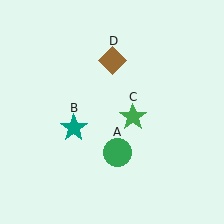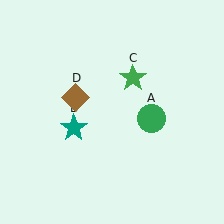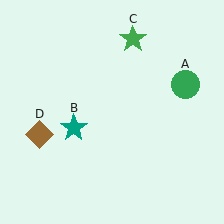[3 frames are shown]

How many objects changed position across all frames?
3 objects changed position: green circle (object A), green star (object C), brown diamond (object D).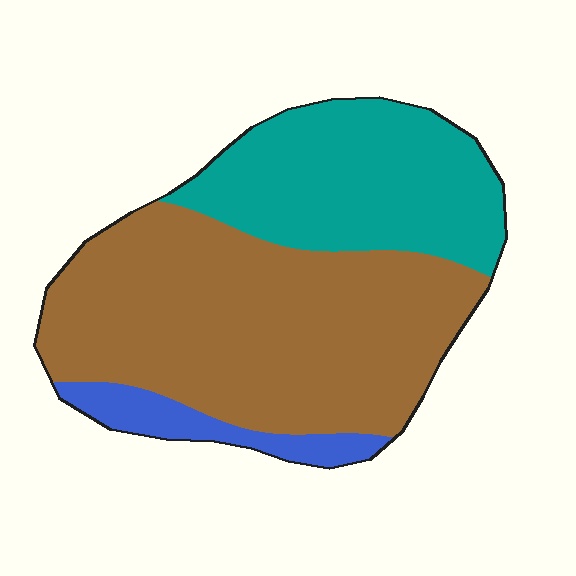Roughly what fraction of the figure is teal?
Teal covers around 35% of the figure.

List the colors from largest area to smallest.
From largest to smallest: brown, teal, blue.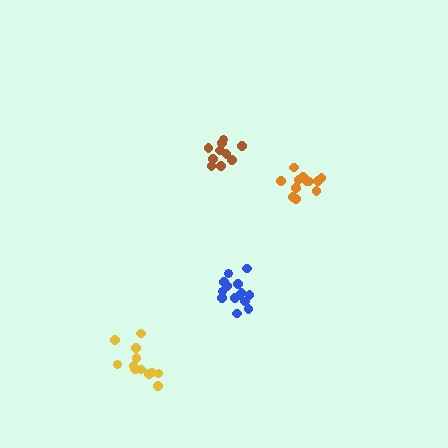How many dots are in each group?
Group 1: 14 dots, Group 2: 12 dots, Group 3: 12 dots, Group 4: 11 dots (49 total).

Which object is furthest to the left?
The yellow cluster is leftmost.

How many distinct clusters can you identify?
There are 4 distinct clusters.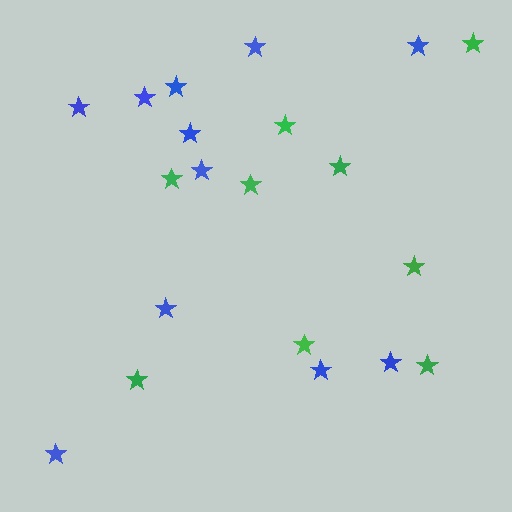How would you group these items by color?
There are 2 groups: one group of green stars (9) and one group of blue stars (11).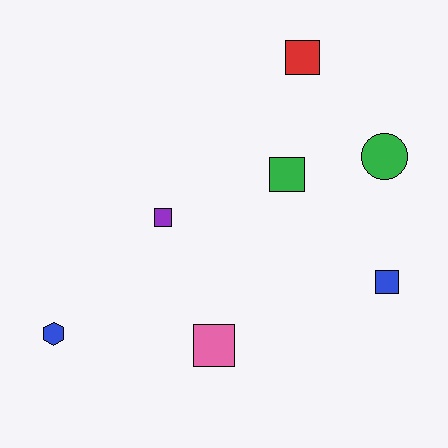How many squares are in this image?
There are 5 squares.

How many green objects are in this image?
There are 2 green objects.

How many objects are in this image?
There are 7 objects.